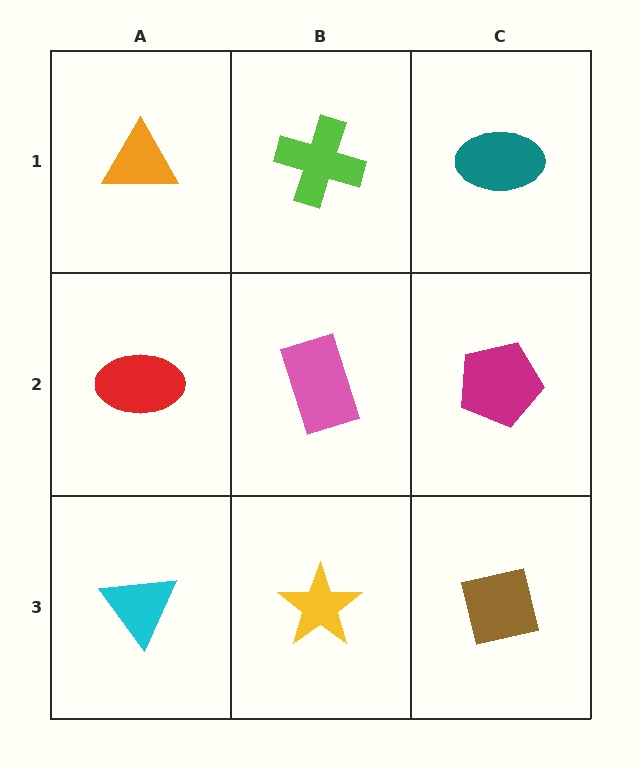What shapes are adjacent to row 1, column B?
A pink rectangle (row 2, column B), an orange triangle (row 1, column A), a teal ellipse (row 1, column C).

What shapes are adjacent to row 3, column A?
A red ellipse (row 2, column A), a yellow star (row 3, column B).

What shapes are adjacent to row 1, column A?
A red ellipse (row 2, column A), a lime cross (row 1, column B).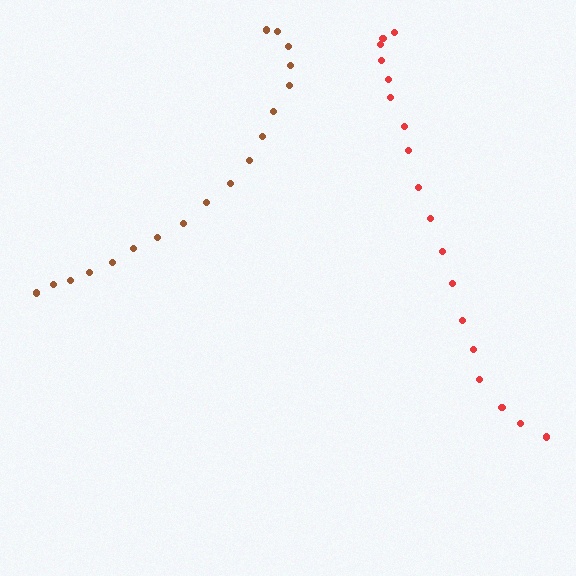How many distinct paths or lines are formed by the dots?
There are 2 distinct paths.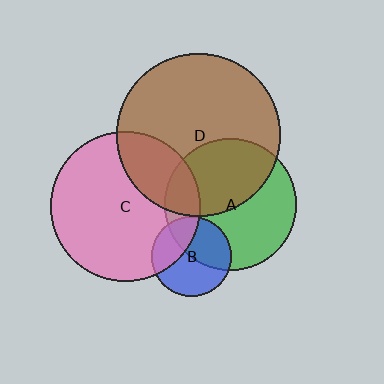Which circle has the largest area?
Circle D (brown).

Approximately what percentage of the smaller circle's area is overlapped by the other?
Approximately 15%.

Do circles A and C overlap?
Yes.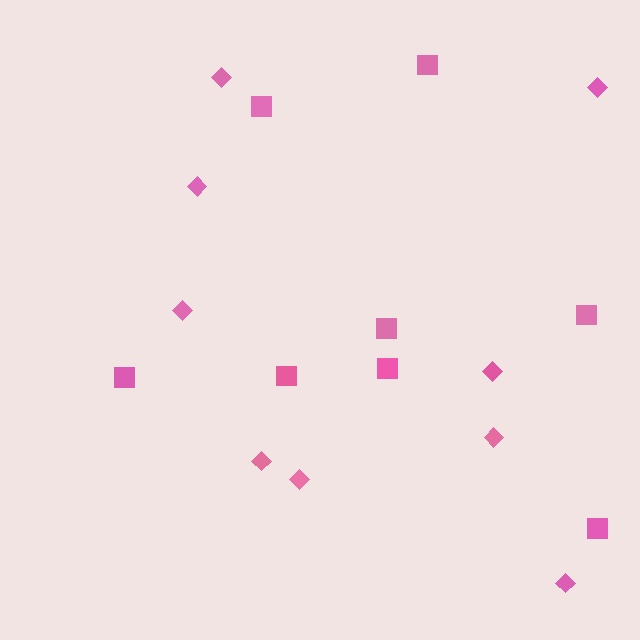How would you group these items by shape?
There are 2 groups: one group of squares (8) and one group of diamonds (9).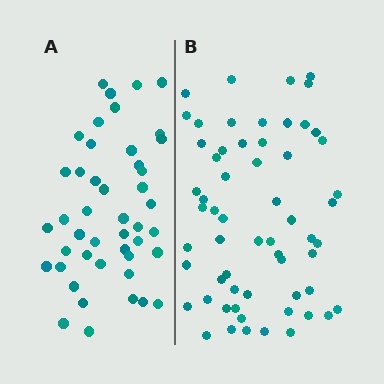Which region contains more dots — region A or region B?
Region B (the right region) has more dots.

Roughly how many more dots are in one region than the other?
Region B has approximately 15 more dots than region A.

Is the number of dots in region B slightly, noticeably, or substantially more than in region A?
Region B has noticeably more, but not dramatically so. The ratio is roughly 1.3 to 1.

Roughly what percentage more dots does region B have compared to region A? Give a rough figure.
About 35% more.